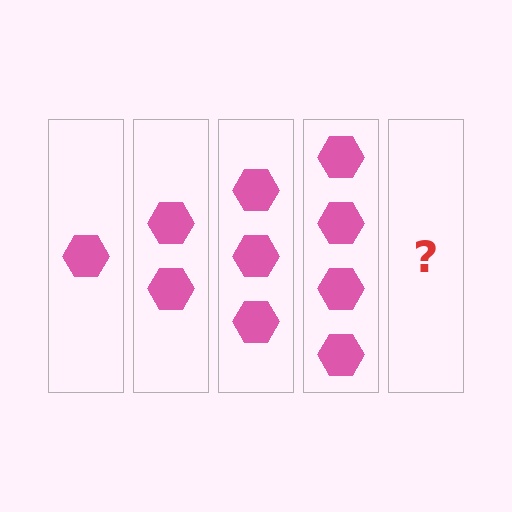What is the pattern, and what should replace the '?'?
The pattern is that each step adds one more hexagon. The '?' should be 5 hexagons.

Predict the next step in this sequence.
The next step is 5 hexagons.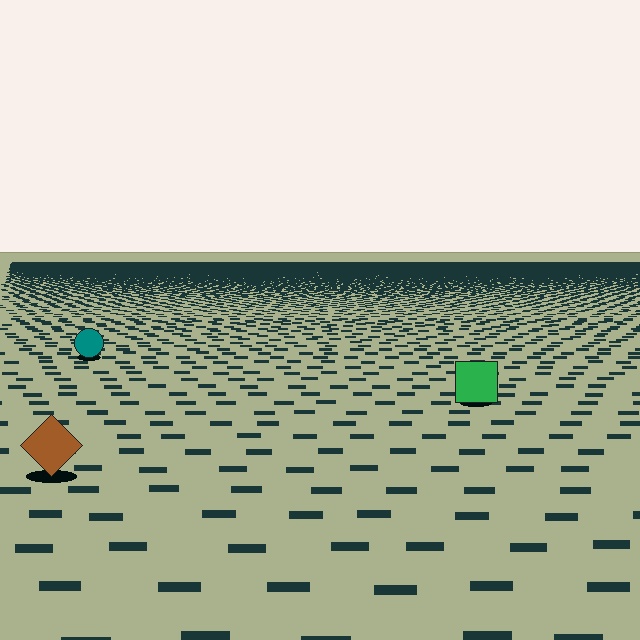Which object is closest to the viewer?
The brown diamond is closest. The texture marks near it are larger and more spread out.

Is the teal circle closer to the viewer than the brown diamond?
No. The brown diamond is closer — you can tell from the texture gradient: the ground texture is coarser near it.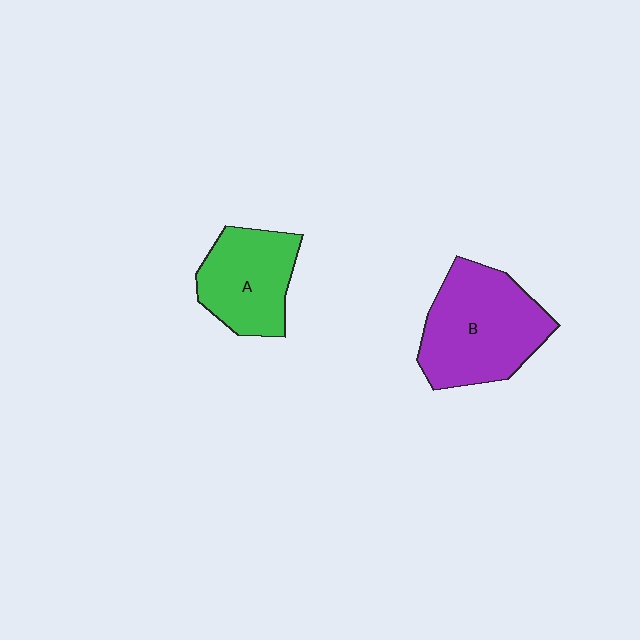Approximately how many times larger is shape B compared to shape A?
Approximately 1.4 times.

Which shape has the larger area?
Shape B (purple).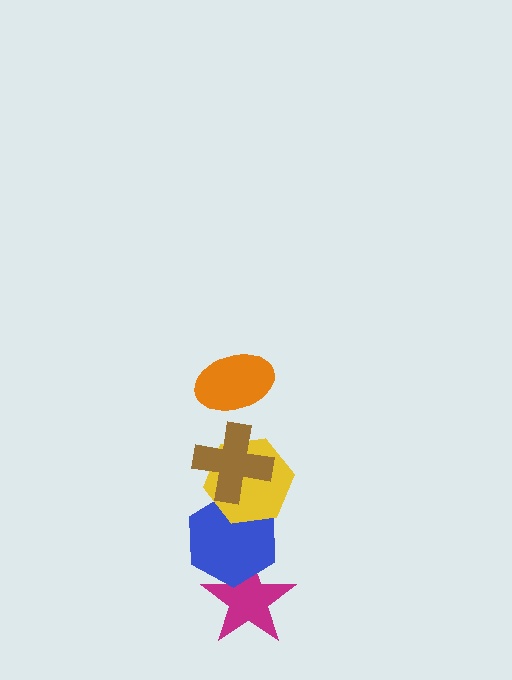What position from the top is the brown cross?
The brown cross is 2nd from the top.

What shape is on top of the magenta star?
The blue hexagon is on top of the magenta star.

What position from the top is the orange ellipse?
The orange ellipse is 1st from the top.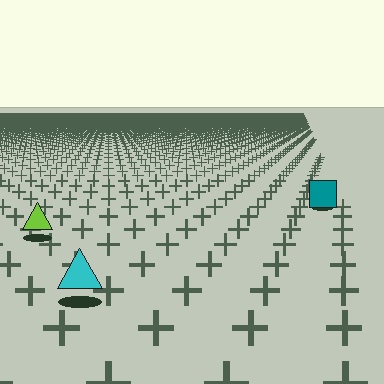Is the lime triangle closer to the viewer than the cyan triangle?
No. The cyan triangle is closer — you can tell from the texture gradient: the ground texture is coarser near it.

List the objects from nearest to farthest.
From nearest to farthest: the cyan triangle, the lime triangle, the teal square.